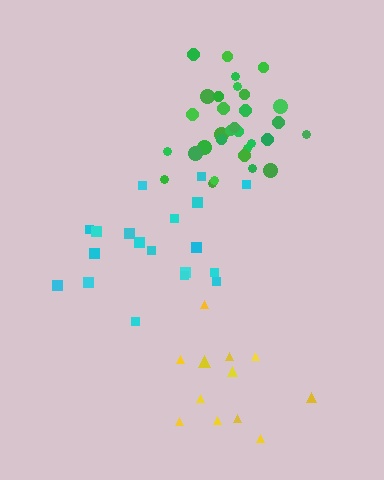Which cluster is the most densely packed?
Green.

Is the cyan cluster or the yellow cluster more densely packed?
Cyan.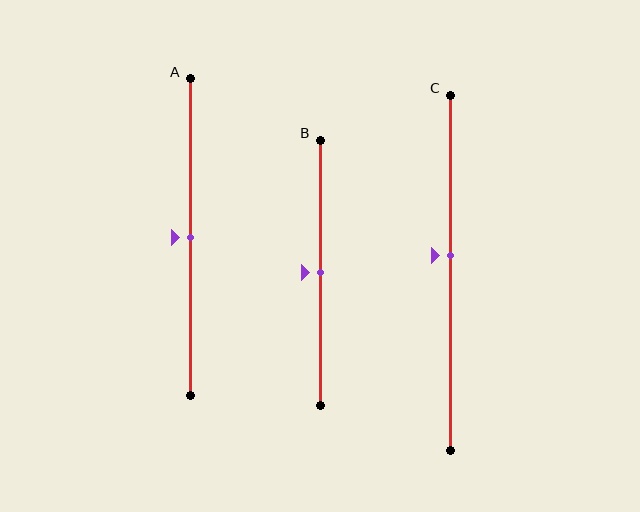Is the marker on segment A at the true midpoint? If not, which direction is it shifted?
Yes, the marker on segment A is at the true midpoint.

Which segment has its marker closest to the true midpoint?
Segment A has its marker closest to the true midpoint.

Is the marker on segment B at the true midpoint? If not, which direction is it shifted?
Yes, the marker on segment B is at the true midpoint.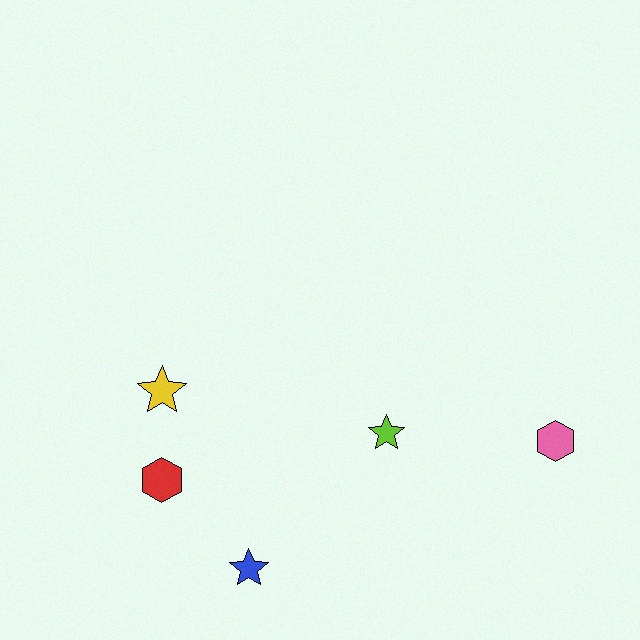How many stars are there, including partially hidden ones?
There are 3 stars.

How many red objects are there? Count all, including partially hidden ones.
There is 1 red object.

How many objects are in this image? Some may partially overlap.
There are 5 objects.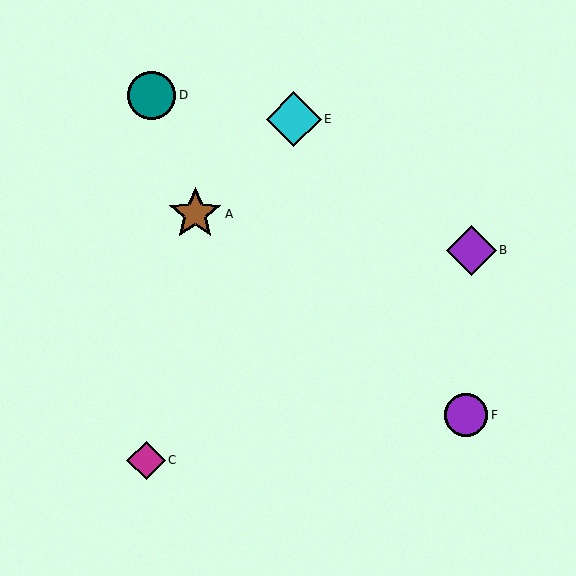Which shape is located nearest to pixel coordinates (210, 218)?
The brown star (labeled A) at (195, 214) is nearest to that location.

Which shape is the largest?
The cyan diamond (labeled E) is the largest.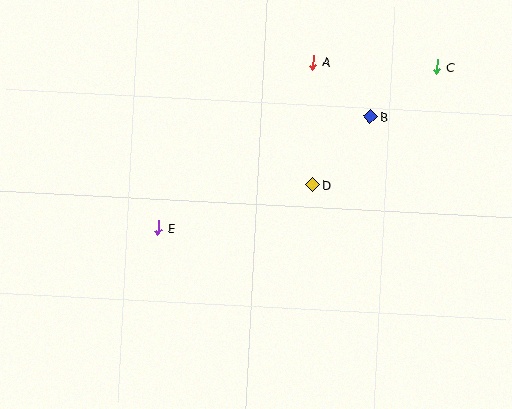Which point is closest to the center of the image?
Point D at (313, 185) is closest to the center.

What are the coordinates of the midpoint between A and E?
The midpoint between A and E is at (236, 145).